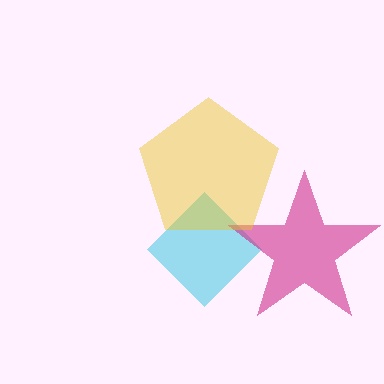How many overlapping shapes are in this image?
There are 3 overlapping shapes in the image.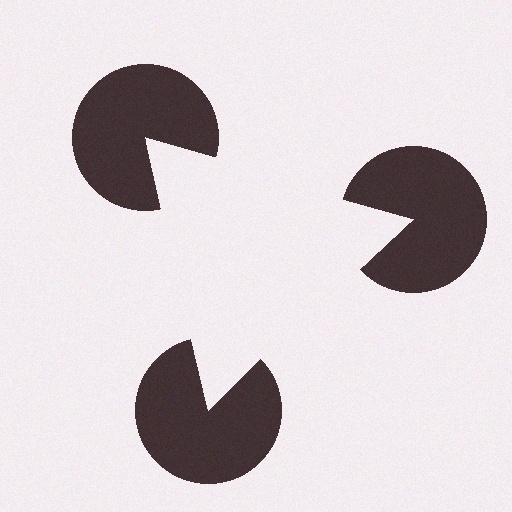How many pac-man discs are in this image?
There are 3 — one at each vertex of the illusory triangle.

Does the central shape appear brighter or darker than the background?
It typically appears slightly brighter than the background, even though no actual brightness change is drawn.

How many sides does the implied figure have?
3 sides.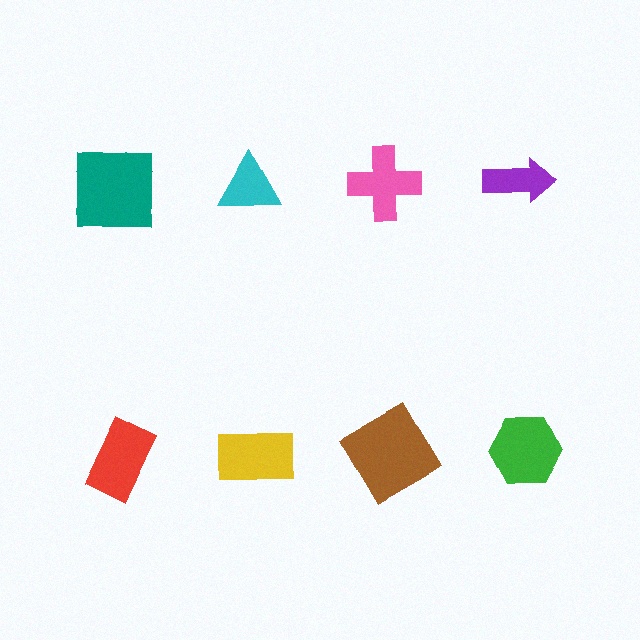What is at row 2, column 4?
A green hexagon.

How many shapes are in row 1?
4 shapes.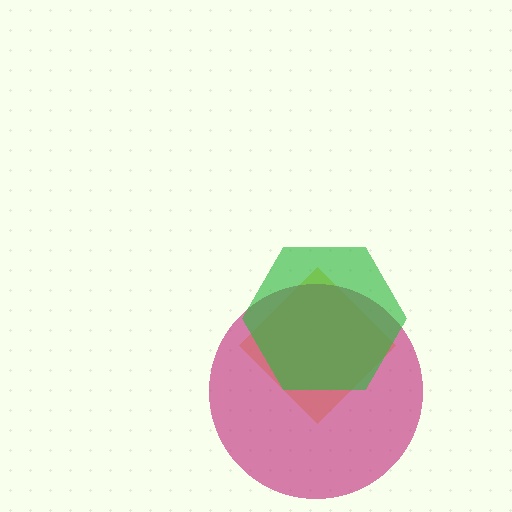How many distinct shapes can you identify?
There are 3 distinct shapes: a yellow diamond, a magenta circle, a green hexagon.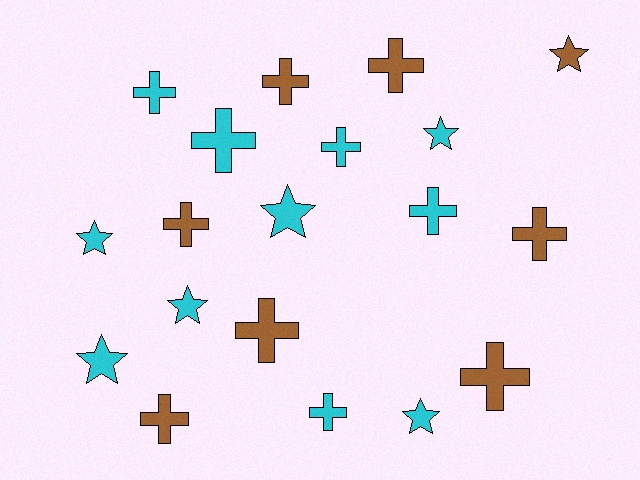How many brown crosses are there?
There are 7 brown crosses.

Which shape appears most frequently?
Cross, with 12 objects.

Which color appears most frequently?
Cyan, with 11 objects.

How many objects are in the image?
There are 19 objects.